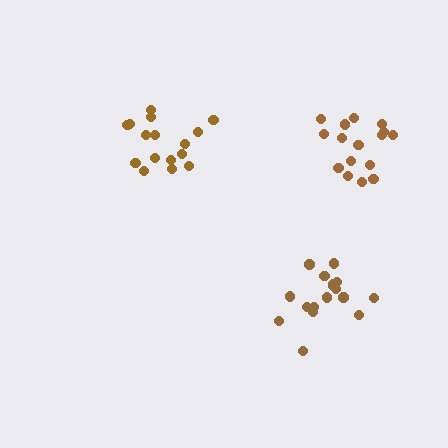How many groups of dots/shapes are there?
There are 3 groups.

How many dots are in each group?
Group 1: 16 dots, Group 2: 18 dots, Group 3: 16 dots (50 total).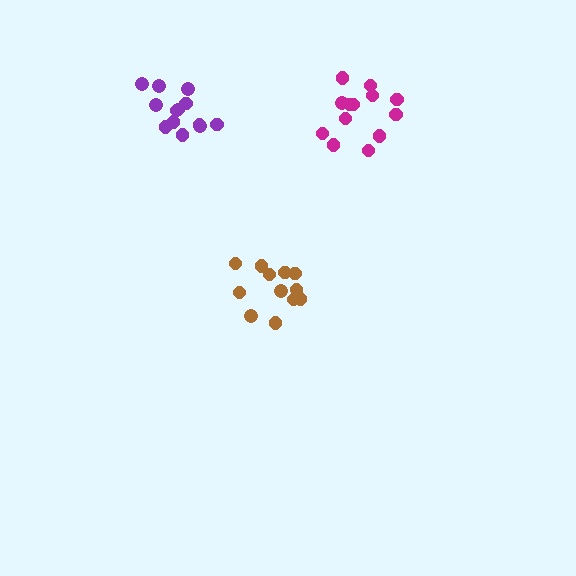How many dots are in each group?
Group 1: 12 dots, Group 2: 13 dots, Group 3: 13 dots (38 total).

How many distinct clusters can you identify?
There are 3 distinct clusters.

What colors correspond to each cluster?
The clusters are colored: brown, purple, magenta.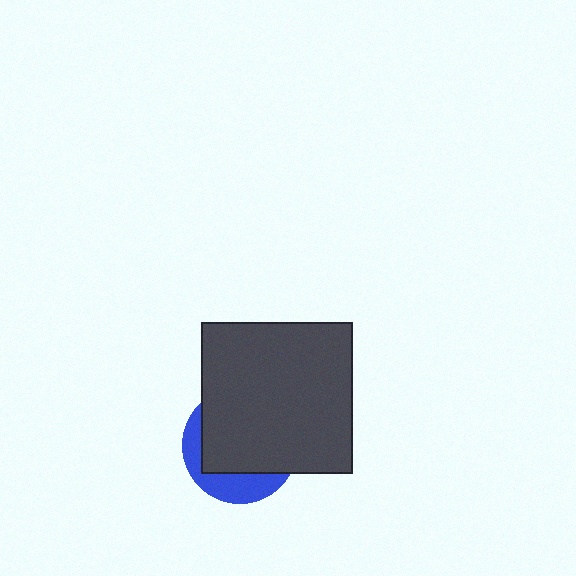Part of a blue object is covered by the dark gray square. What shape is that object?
It is a circle.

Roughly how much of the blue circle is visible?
A small part of it is visible (roughly 31%).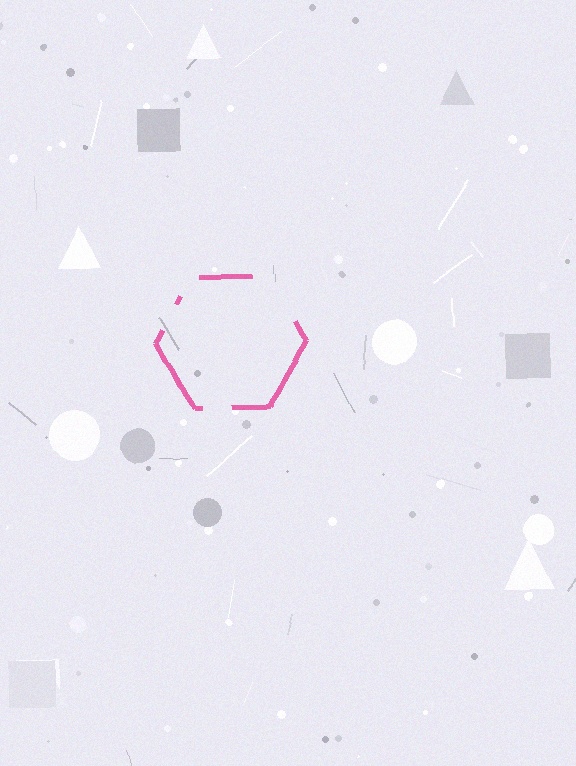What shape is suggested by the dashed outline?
The dashed outline suggests a hexagon.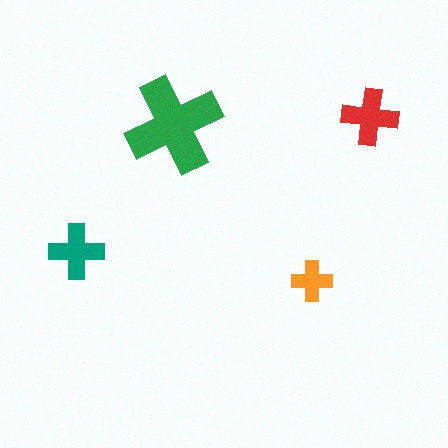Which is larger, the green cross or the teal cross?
The green one.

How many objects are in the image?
There are 4 objects in the image.